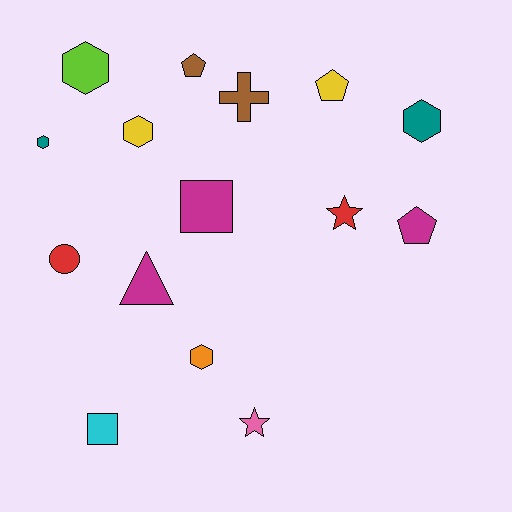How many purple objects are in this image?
There are no purple objects.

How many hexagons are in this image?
There are 5 hexagons.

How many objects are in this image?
There are 15 objects.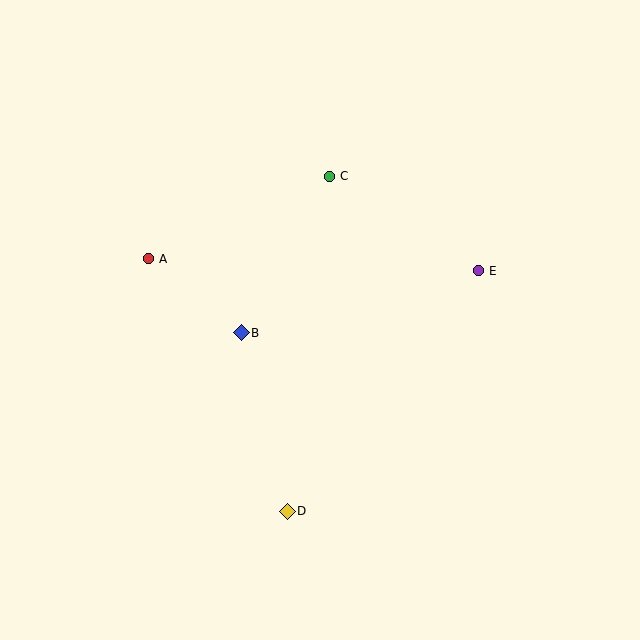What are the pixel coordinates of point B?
Point B is at (241, 333).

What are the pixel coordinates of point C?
Point C is at (330, 176).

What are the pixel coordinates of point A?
Point A is at (149, 259).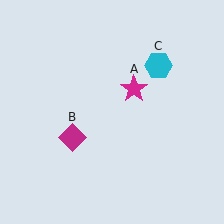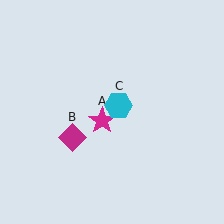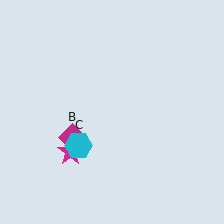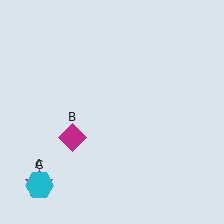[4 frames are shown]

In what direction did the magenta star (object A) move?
The magenta star (object A) moved down and to the left.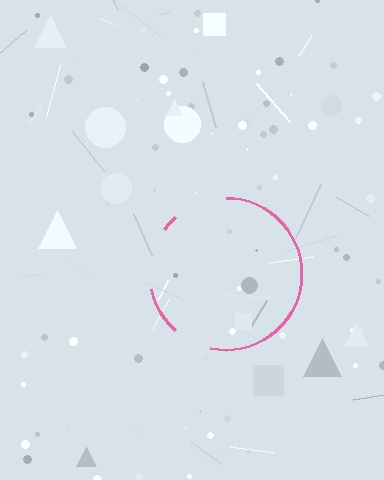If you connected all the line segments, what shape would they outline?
They would outline a circle.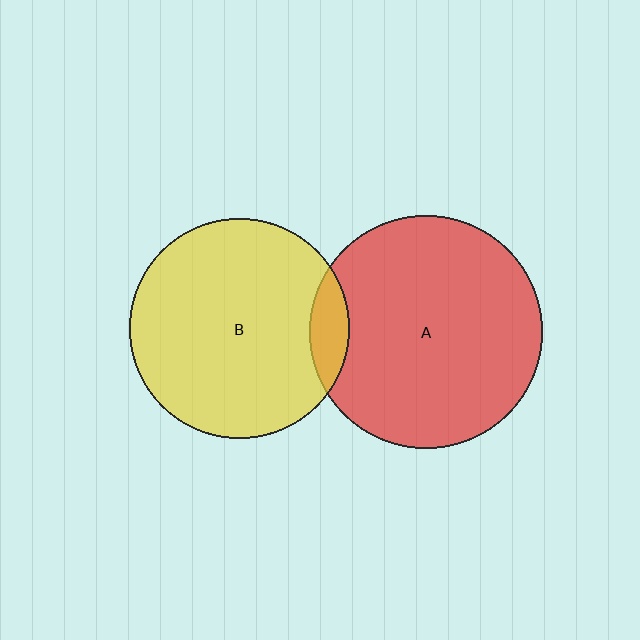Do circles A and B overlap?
Yes.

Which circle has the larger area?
Circle A (red).